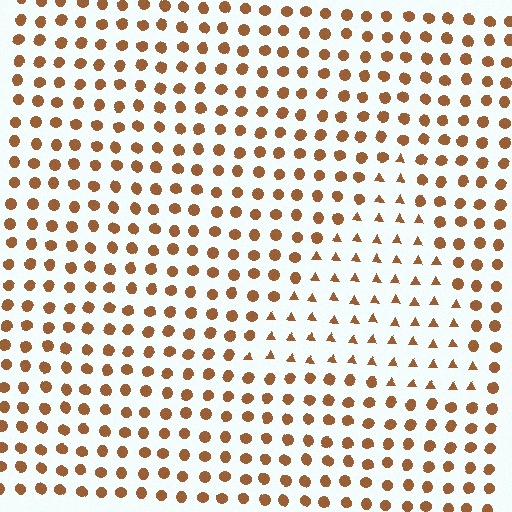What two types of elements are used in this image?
The image uses triangles inside the triangle region and circles outside it.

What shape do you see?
I see a triangle.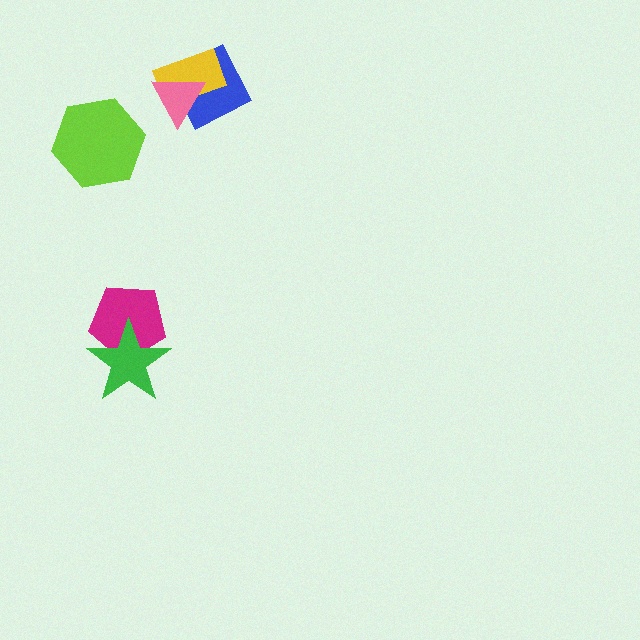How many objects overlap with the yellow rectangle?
2 objects overlap with the yellow rectangle.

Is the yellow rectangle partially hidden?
Yes, it is partially covered by another shape.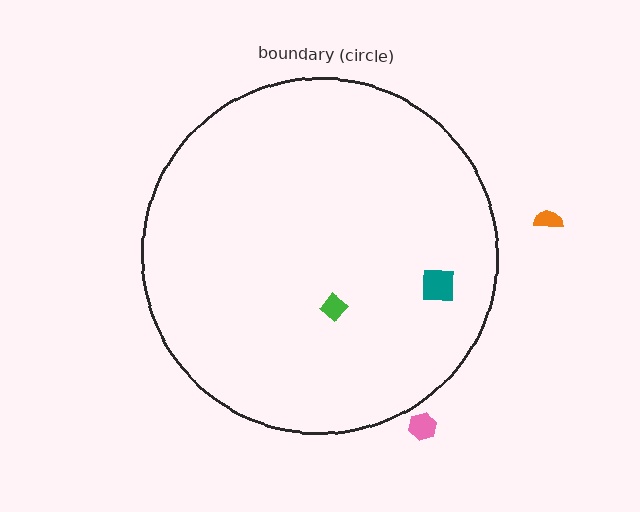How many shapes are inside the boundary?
2 inside, 2 outside.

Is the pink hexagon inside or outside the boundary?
Outside.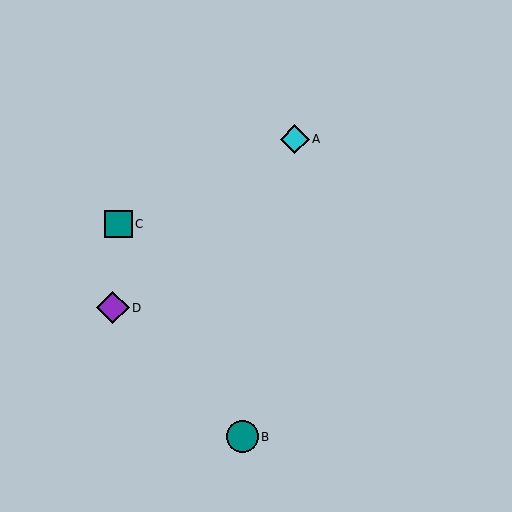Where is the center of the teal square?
The center of the teal square is at (119, 224).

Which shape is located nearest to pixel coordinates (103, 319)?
The purple diamond (labeled D) at (113, 308) is nearest to that location.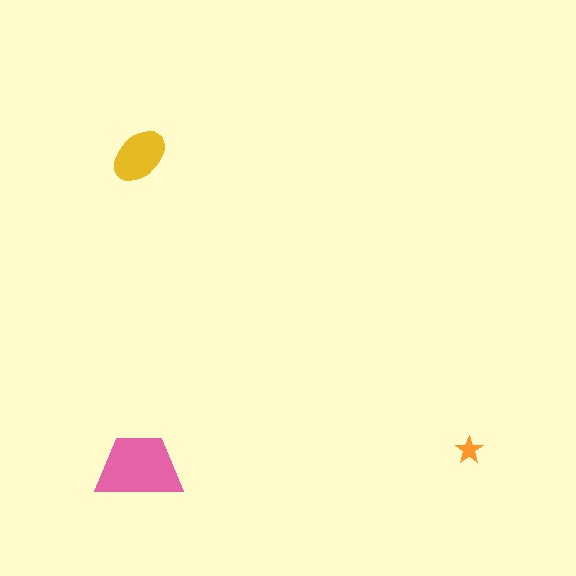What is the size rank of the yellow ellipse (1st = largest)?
2nd.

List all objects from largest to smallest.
The pink trapezoid, the yellow ellipse, the orange star.